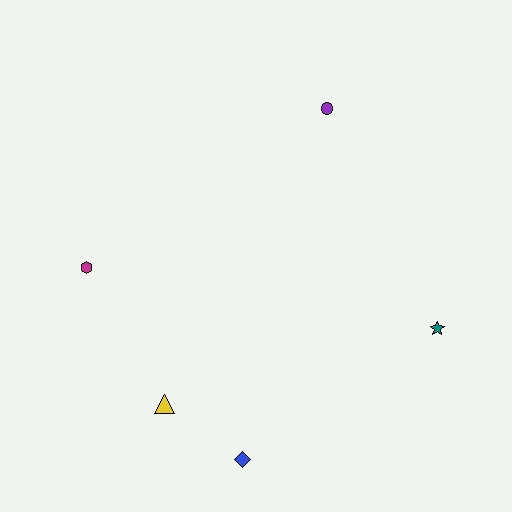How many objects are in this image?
There are 5 objects.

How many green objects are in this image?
There are no green objects.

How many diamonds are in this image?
There is 1 diamond.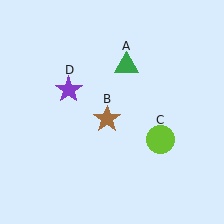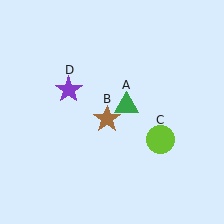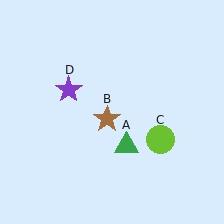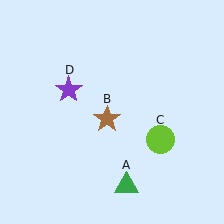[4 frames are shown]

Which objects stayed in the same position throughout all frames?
Brown star (object B) and lime circle (object C) and purple star (object D) remained stationary.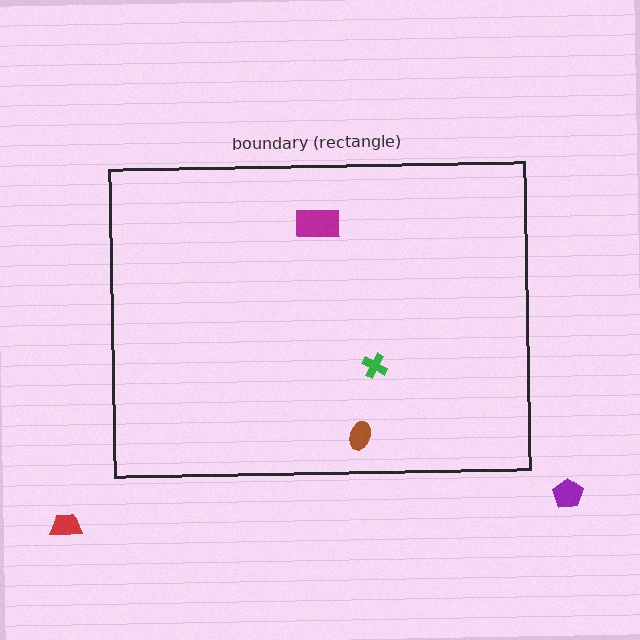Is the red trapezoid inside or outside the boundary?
Outside.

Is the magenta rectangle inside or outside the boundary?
Inside.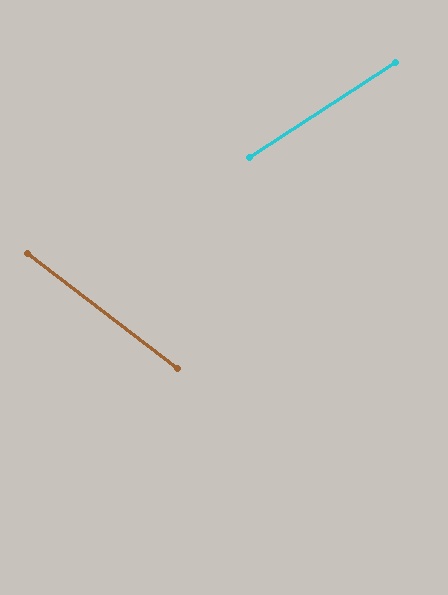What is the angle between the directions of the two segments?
Approximately 71 degrees.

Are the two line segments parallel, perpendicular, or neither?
Neither parallel nor perpendicular — they differ by about 71°.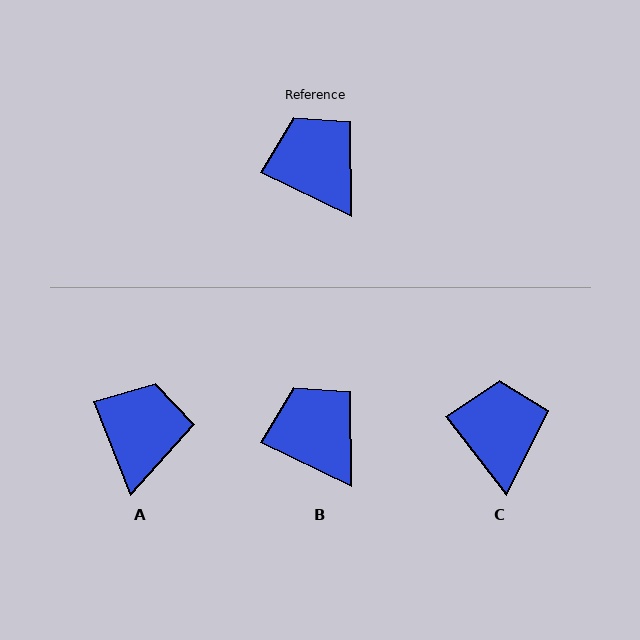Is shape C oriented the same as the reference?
No, it is off by about 27 degrees.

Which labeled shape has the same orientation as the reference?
B.